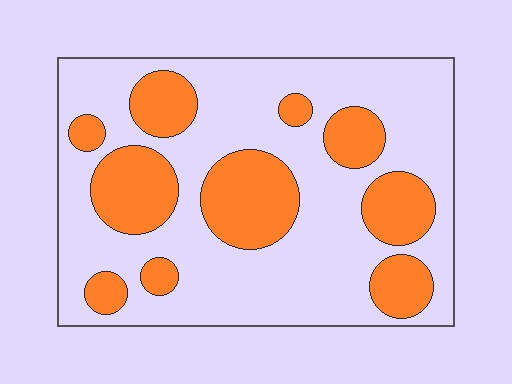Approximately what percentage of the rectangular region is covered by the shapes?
Approximately 30%.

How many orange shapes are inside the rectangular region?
10.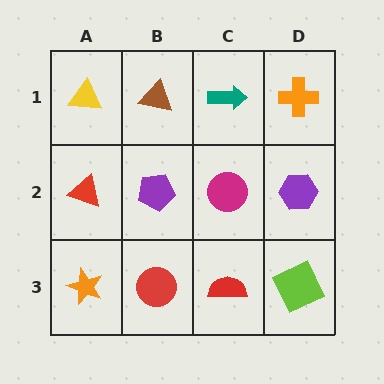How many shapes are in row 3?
4 shapes.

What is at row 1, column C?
A teal arrow.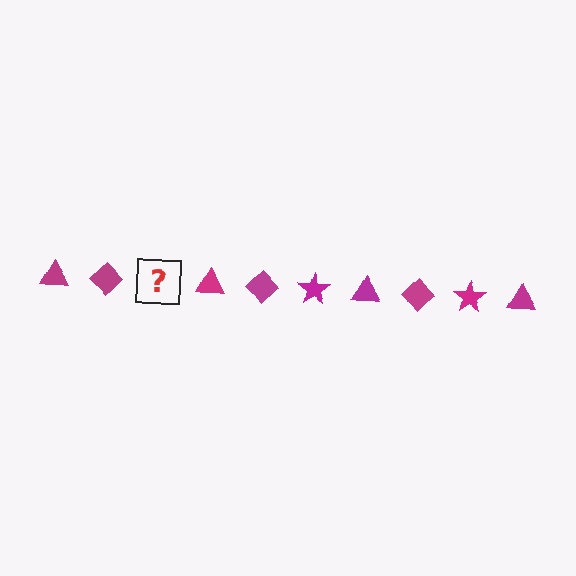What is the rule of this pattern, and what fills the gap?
The rule is that the pattern cycles through triangle, diamond, star shapes in magenta. The gap should be filled with a magenta star.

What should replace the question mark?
The question mark should be replaced with a magenta star.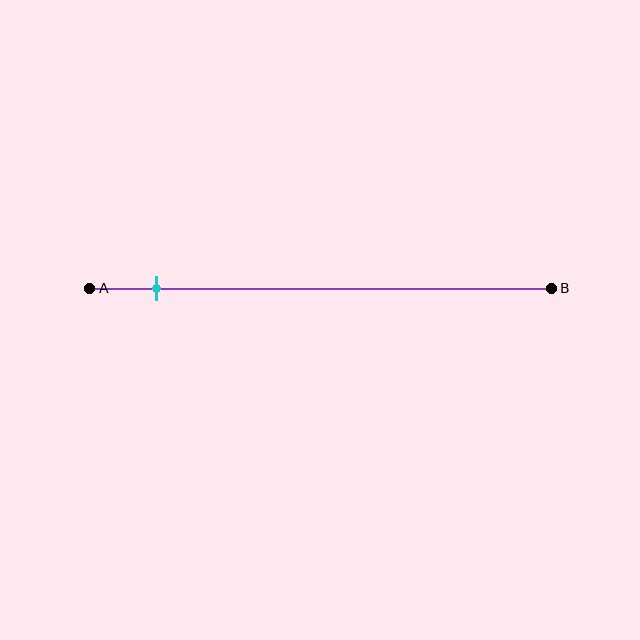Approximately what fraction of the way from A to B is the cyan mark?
The cyan mark is approximately 15% of the way from A to B.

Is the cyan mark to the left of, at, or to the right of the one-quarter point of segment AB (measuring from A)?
The cyan mark is to the left of the one-quarter point of segment AB.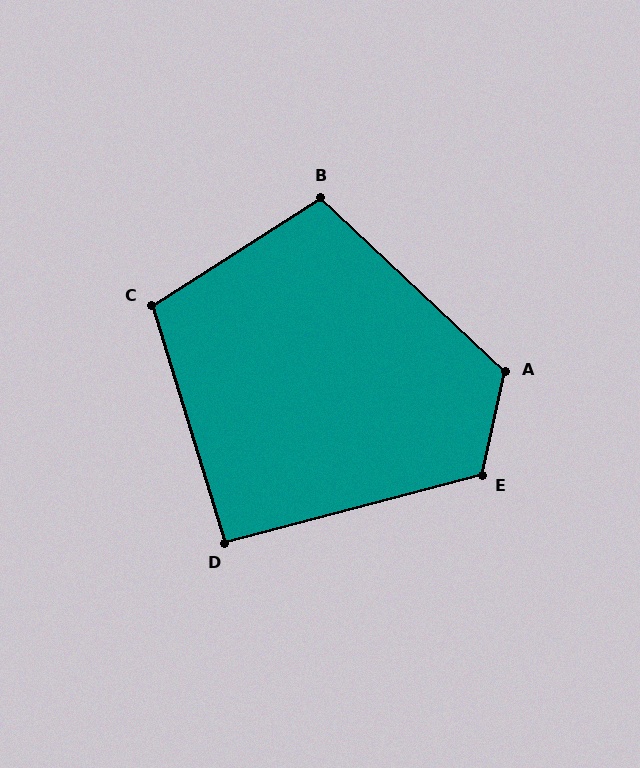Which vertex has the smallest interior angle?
D, at approximately 92 degrees.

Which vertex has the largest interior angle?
A, at approximately 120 degrees.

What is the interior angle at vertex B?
Approximately 104 degrees (obtuse).